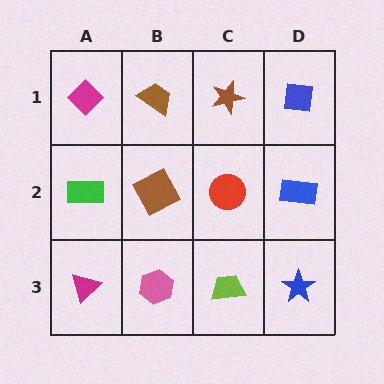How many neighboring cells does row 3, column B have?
3.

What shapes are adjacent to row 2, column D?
A blue square (row 1, column D), a blue star (row 3, column D), a red circle (row 2, column C).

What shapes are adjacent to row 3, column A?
A green rectangle (row 2, column A), a pink hexagon (row 3, column B).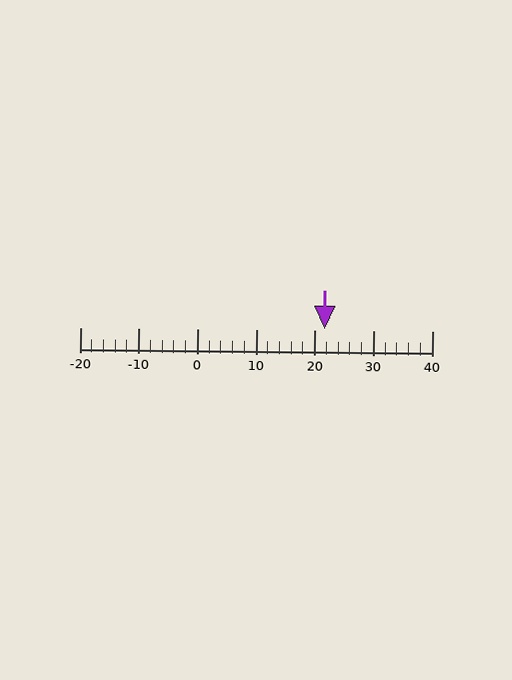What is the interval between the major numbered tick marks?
The major tick marks are spaced 10 units apart.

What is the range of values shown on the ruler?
The ruler shows values from -20 to 40.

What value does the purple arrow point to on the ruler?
The purple arrow points to approximately 22.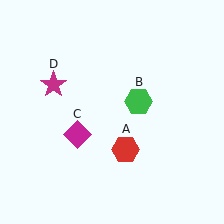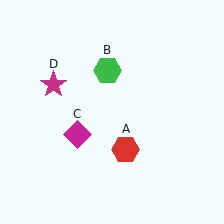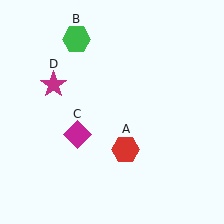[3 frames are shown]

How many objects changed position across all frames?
1 object changed position: green hexagon (object B).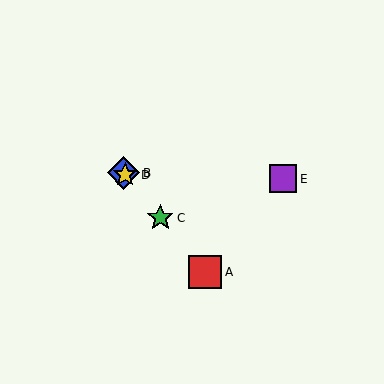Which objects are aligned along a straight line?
Objects A, B, C, D are aligned along a straight line.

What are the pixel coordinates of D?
Object D is at (125, 175).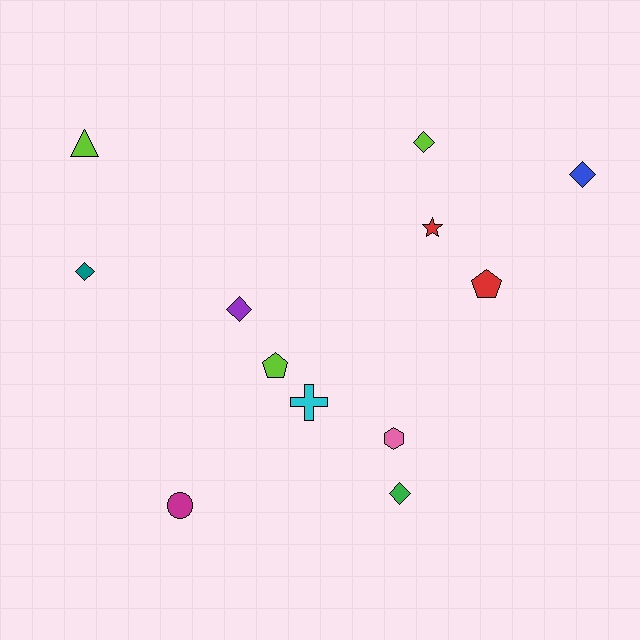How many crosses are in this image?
There is 1 cross.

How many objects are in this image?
There are 12 objects.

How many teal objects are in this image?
There is 1 teal object.